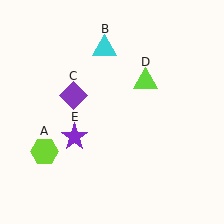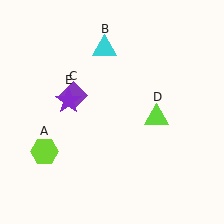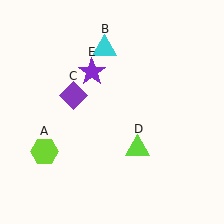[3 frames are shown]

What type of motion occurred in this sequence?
The lime triangle (object D), purple star (object E) rotated clockwise around the center of the scene.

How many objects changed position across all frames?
2 objects changed position: lime triangle (object D), purple star (object E).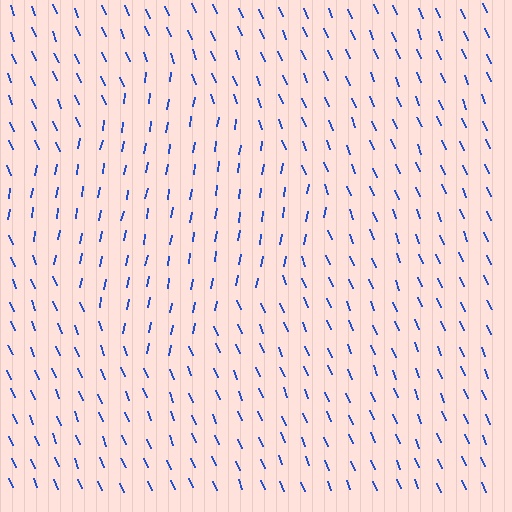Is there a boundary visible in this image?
Yes, there is a texture boundary formed by a change in line orientation.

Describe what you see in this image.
The image is filled with small blue line segments. A diamond region in the image has lines oriented differently from the surrounding lines, creating a visible texture boundary.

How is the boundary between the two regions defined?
The boundary is defined purely by a change in line orientation (approximately 31 degrees difference). All lines are the same color and thickness.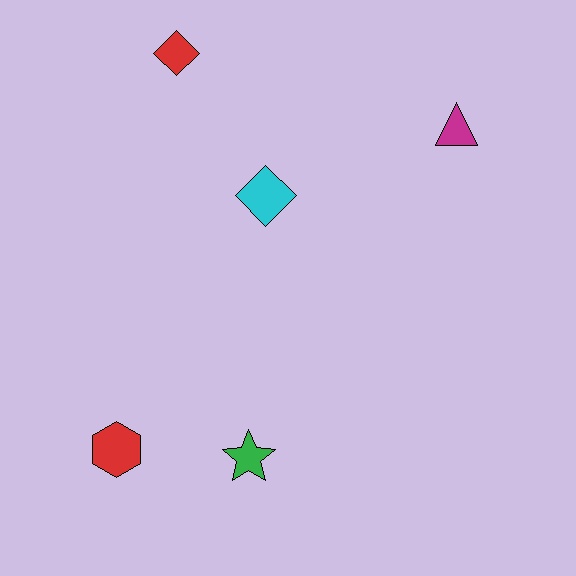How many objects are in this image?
There are 5 objects.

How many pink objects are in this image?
There are no pink objects.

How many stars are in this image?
There is 1 star.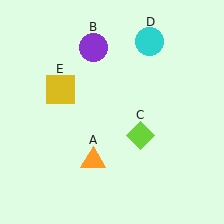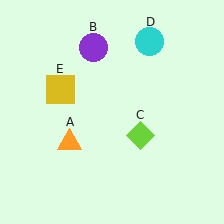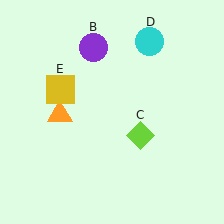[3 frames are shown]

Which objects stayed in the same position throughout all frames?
Purple circle (object B) and lime diamond (object C) and cyan circle (object D) and yellow square (object E) remained stationary.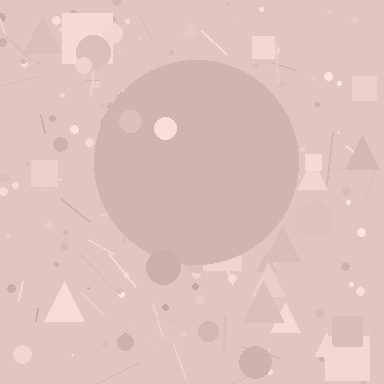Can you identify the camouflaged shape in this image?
The camouflaged shape is a circle.